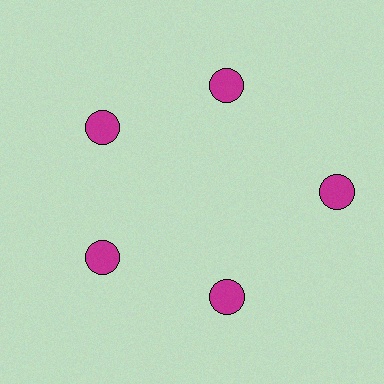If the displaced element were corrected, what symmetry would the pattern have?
It would have 5-fold rotational symmetry — the pattern would map onto itself every 72 degrees.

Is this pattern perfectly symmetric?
No. The 5 magenta circles are arranged in a ring, but one element near the 3 o'clock position is pushed outward from the center, breaking the 5-fold rotational symmetry.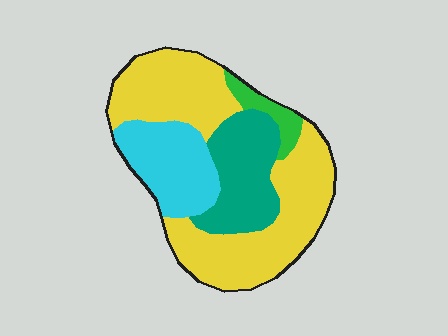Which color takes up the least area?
Green, at roughly 5%.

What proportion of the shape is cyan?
Cyan takes up between a sixth and a third of the shape.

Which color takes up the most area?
Yellow, at roughly 55%.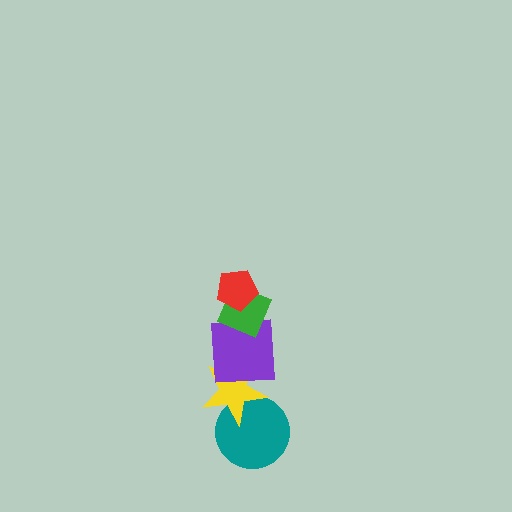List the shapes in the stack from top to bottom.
From top to bottom: the red pentagon, the green diamond, the purple square, the yellow star, the teal circle.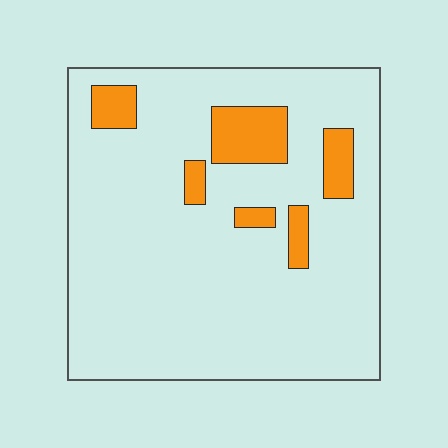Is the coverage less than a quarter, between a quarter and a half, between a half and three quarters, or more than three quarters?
Less than a quarter.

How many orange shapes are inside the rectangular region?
6.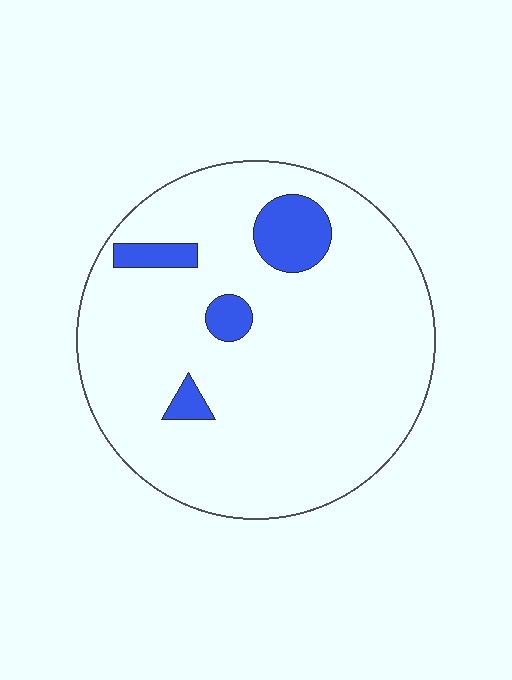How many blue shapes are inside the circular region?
4.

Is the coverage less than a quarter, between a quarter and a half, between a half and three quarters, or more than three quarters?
Less than a quarter.